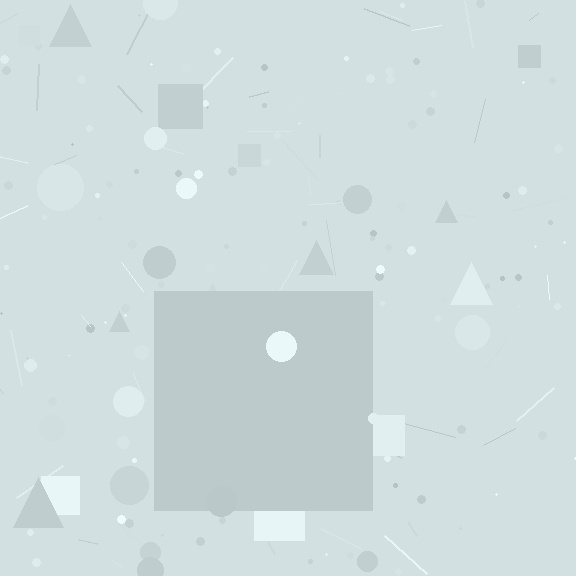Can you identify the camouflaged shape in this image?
The camouflaged shape is a square.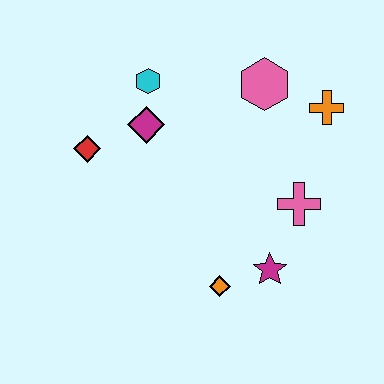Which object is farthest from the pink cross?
The red diamond is farthest from the pink cross.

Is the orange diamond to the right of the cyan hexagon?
Yes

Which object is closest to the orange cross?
The pink hexagon is closest to the orange cross.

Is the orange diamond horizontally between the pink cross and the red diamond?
Yes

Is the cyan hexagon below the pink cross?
No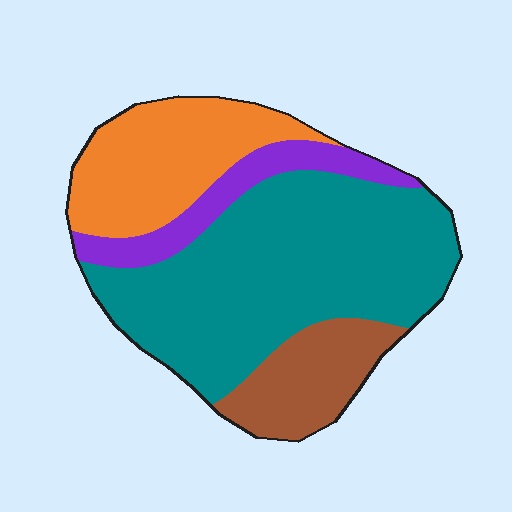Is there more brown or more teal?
Teal.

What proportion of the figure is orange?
Orange takes up between a sixth and a third of the figure.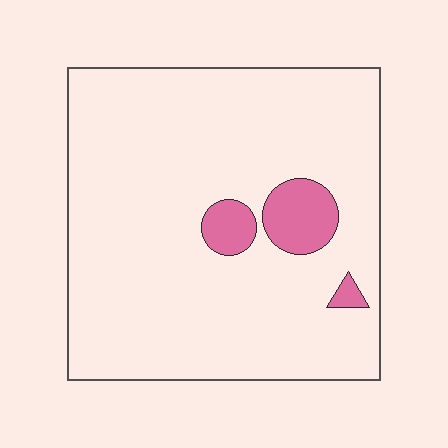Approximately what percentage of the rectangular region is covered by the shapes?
Approximately 10%.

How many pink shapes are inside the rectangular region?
3.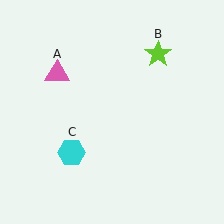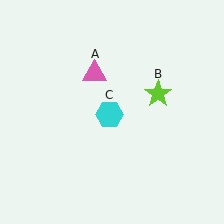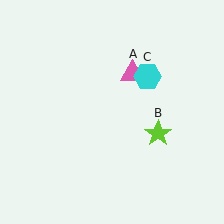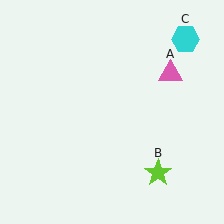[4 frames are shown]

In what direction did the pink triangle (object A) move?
The pink triangle (object A) moved right.